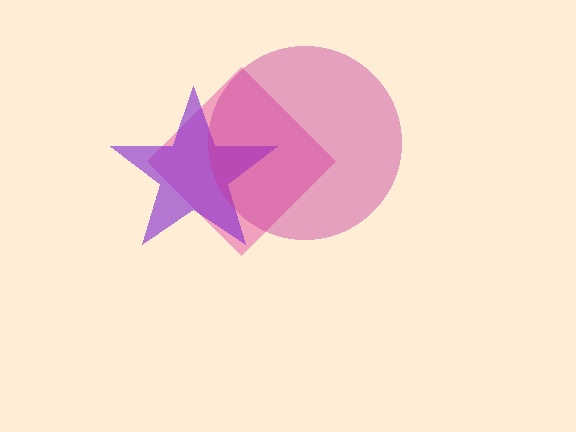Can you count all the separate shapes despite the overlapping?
Yes, there are 3 separate shapes.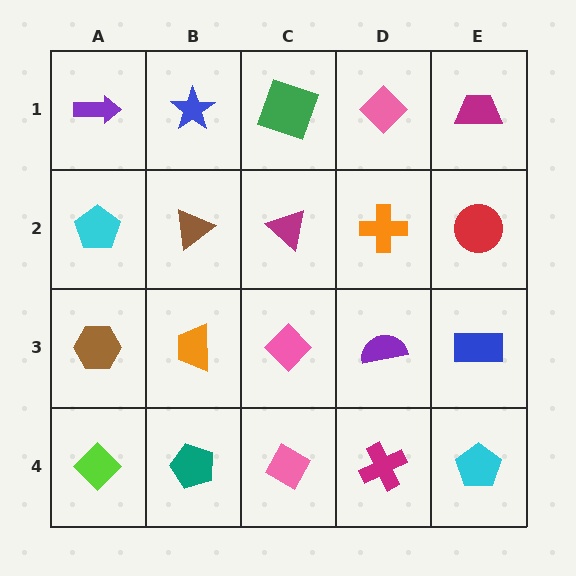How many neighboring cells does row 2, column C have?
4.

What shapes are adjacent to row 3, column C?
A magenta triangle (row 2, column C), a pink diamond (row 4, column C), an orange trapezoid (row 3, column B), a purple semicircle (row 3, column D).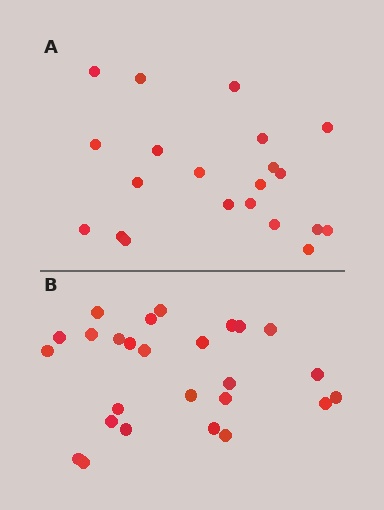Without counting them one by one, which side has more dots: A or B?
Region B (the bottom region) has more dots.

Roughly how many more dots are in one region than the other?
Region B has about 5 more dots than region A.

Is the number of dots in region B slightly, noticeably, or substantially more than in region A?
Region B has only slightly more — the two regions are fairly close. The ratio is roughly 1.2 to 1.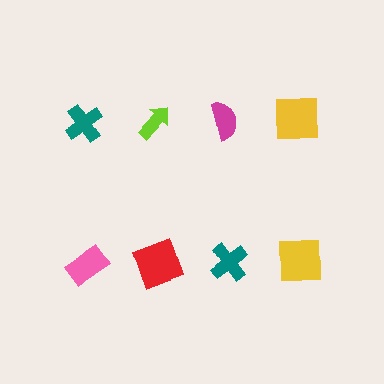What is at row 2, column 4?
A yellow square.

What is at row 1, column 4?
A yellow square.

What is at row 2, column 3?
A teal cross.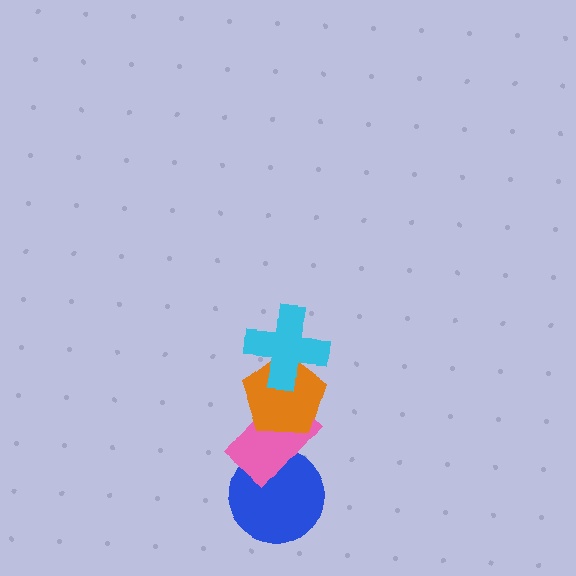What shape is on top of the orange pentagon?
The cyan cross is on top of the orange pentagon.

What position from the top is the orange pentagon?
The orange pentagon is 2nd from the top.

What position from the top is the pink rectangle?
The pink rectangle is 3rd from the top.